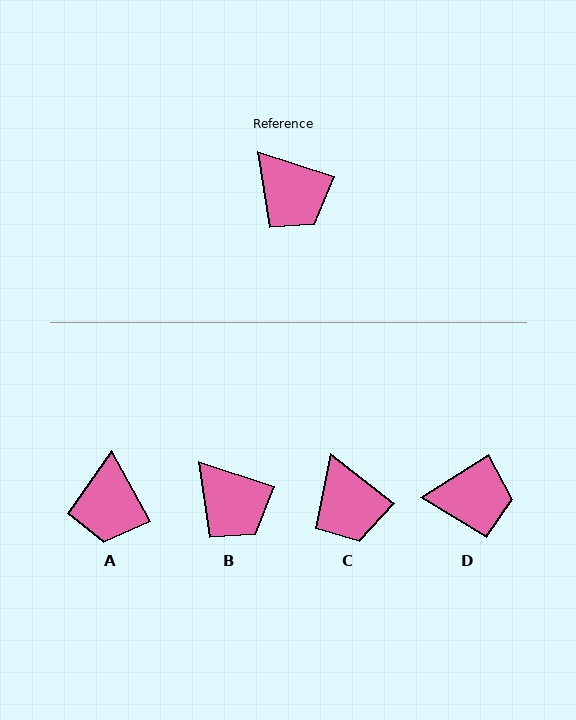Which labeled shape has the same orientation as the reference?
B.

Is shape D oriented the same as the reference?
No, it is off by about 51 degrees.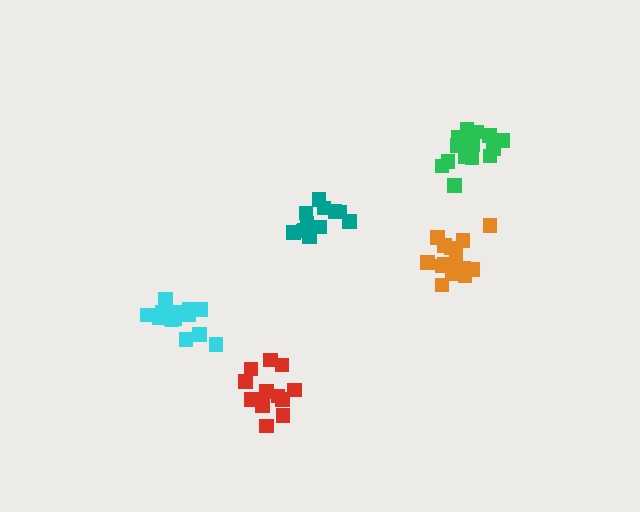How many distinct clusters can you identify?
There are 5 distinct clusters.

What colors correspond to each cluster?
The clusters are colored: red, cyan, teal, green, orange.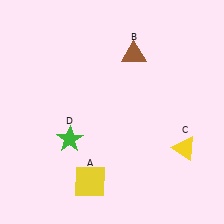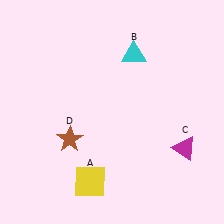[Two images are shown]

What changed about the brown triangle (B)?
In Image 1, B is brown. In Image 2, it changed to cyan.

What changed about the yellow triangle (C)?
In Image 1, C is yellow. In Image 2, it changed to magenta.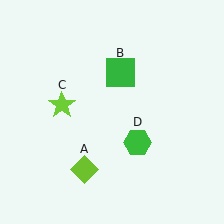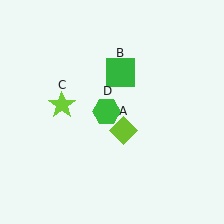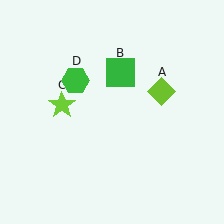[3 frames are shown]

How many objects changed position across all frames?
2 objects changed position: lime diamond (object A), green hexagon (object D).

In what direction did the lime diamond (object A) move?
The lime diamond (object A) moved up and to the right.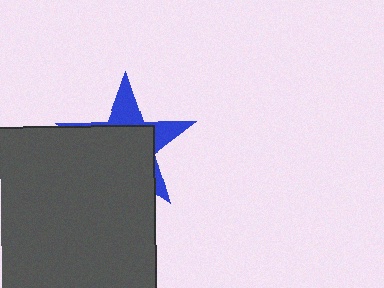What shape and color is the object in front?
The object in front is a dark gray square.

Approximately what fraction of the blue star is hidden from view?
Roughly 68% of the blue star is hidden behind the dark gray square.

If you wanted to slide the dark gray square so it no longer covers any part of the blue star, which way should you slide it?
Slide it down — that is the most direct way to separate the two shapes.